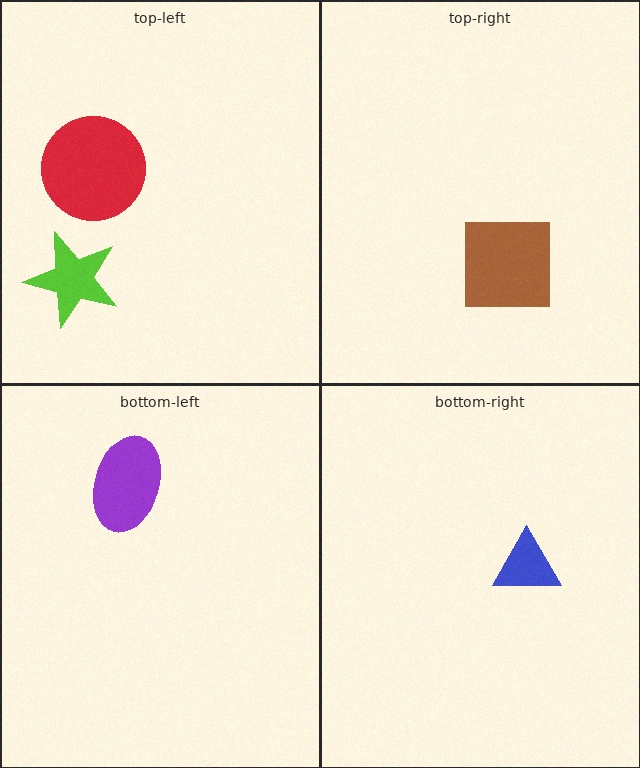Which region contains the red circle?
The top-left region.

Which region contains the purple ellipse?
The bottom-left region.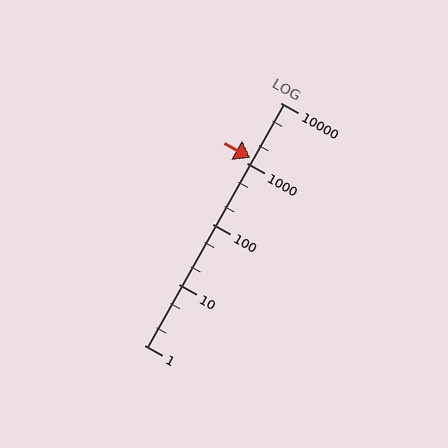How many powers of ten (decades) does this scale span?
The scale spans 4 decades, from 1 to 10000.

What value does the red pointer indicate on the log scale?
The pointer indicates approximately 1200.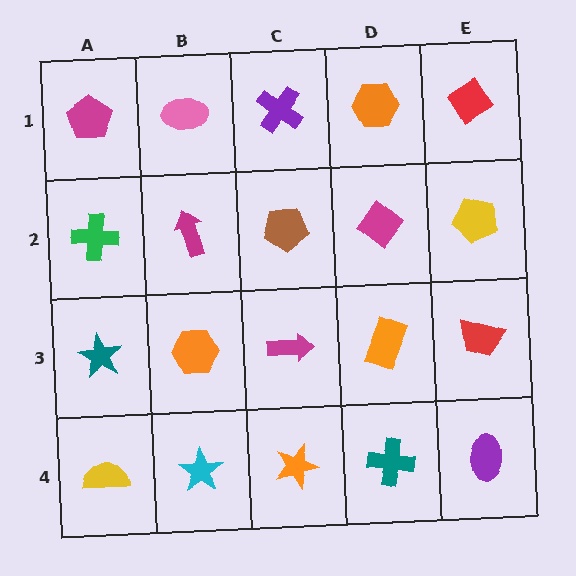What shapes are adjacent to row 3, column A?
A green cross (row 2, column A), a yellow semicircle (row 4, column A), an orange hexagon (row 3, column B).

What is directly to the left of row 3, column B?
A teal star.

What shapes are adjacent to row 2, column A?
A magenta pentagon (row 1, column A), a teal star (row 3, column A), a magenta arrow (row 2, column B).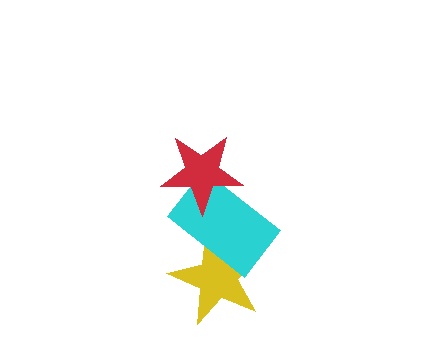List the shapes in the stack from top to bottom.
From top to bottom: the red star, the cyan rectangle, the yellow star.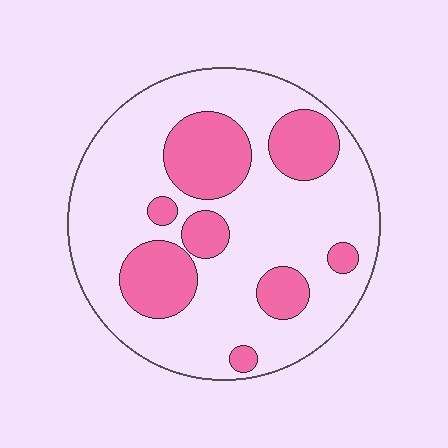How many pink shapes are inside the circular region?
8.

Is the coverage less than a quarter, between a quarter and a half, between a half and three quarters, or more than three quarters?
Between a quarter and a half.